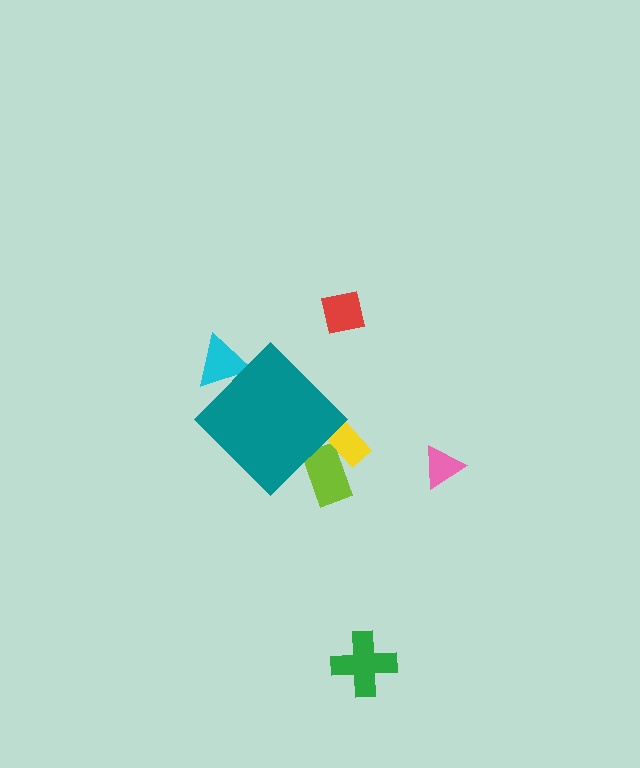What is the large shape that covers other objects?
A teal diamond.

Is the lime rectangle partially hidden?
Yes, the lime rectangle is partially hidden behind the teal diamond.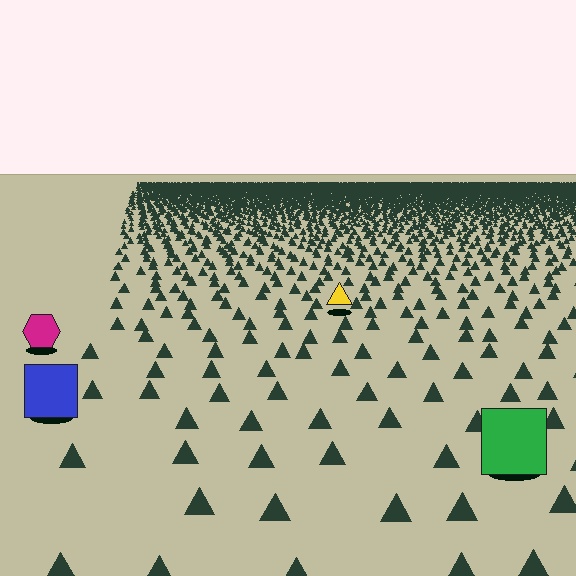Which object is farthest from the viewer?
The yellow triangle is farthest from the viewer. It appears smaller and the ground texture around it is denser.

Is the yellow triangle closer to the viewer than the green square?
No. The green square is closer — you can tell from the texture gradient: the ground texture is coarser near it.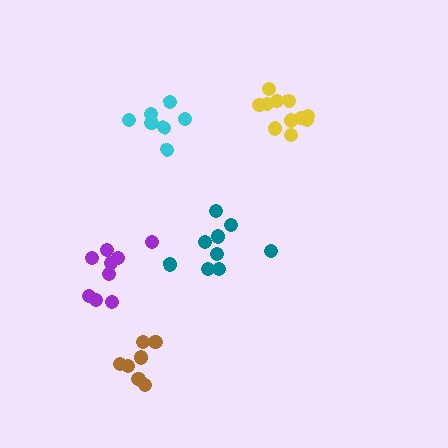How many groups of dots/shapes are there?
There are 5 groups.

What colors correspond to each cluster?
The clusters are colored: cyan, yellow, teal, purple, brown.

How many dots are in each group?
Group 1: 7 dots, Group 2: 11 dots, Group 3: 9 dots, Group 4: 9 dots, Group 5: 7 dots (43 total).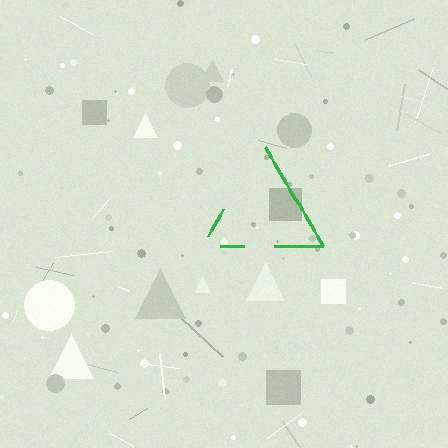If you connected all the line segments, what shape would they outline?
They would outline a triangle.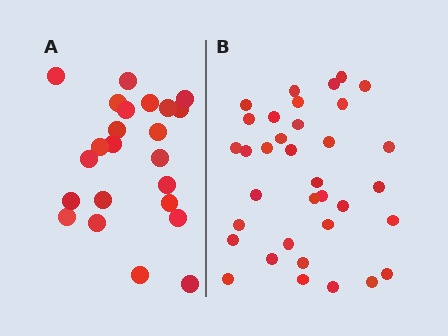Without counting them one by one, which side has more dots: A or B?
Region B (the right region) has more dots.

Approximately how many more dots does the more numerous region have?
Region B has roughly 12 or so more dots than region A.